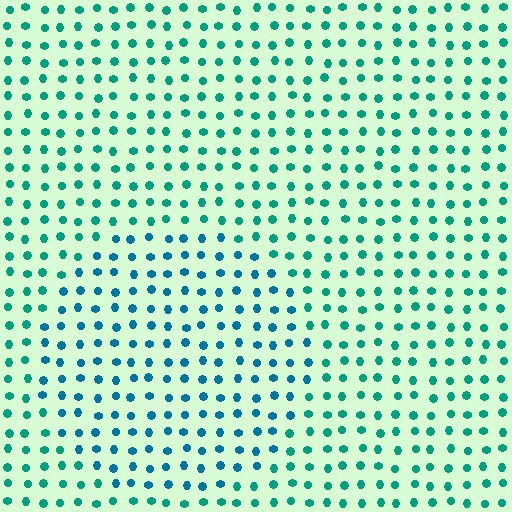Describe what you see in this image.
The image is filled with small teal elements in a uniform arrangement. A circle-shaped region is visible where the elements are tinted to a slightly different hue, forming a subtle color boundary.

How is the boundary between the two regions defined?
The boundary is defined purely by a slight shift in hue (about 29 degrees). Spacing, size, and orientation are identical on both sides.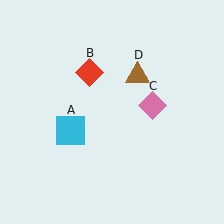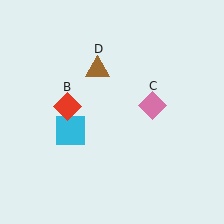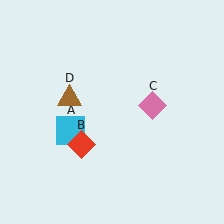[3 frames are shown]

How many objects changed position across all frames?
2 objects changed position: red diamond (object B), brown triangle (object D).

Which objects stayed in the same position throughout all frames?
Cyan square (object A) and pink diamond (object C) remained stationary.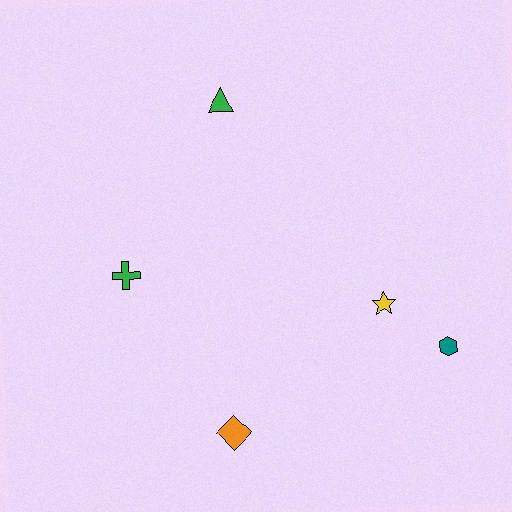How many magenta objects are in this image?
There are no magenta objects.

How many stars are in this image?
There is 1 star.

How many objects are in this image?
There are 5 objects.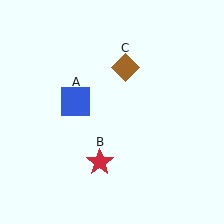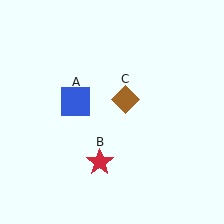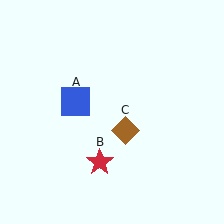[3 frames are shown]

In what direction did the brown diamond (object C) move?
The brown diamond (object C) moved down.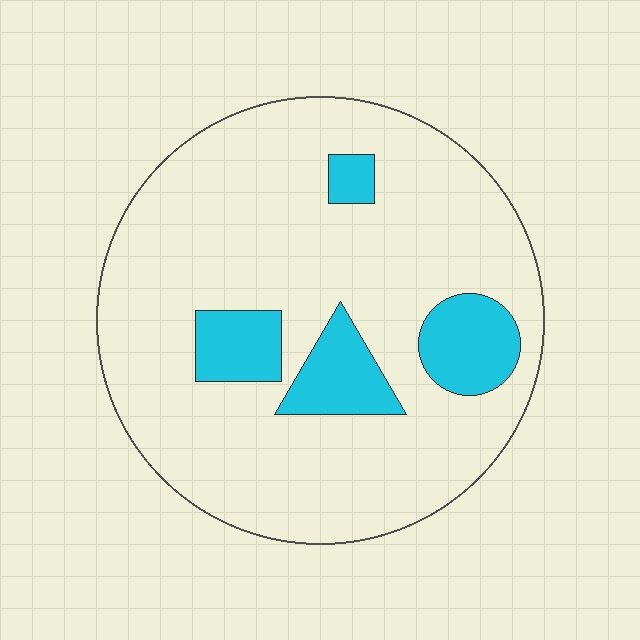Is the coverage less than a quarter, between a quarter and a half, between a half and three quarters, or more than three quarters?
Less than a quarter.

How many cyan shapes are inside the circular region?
4.